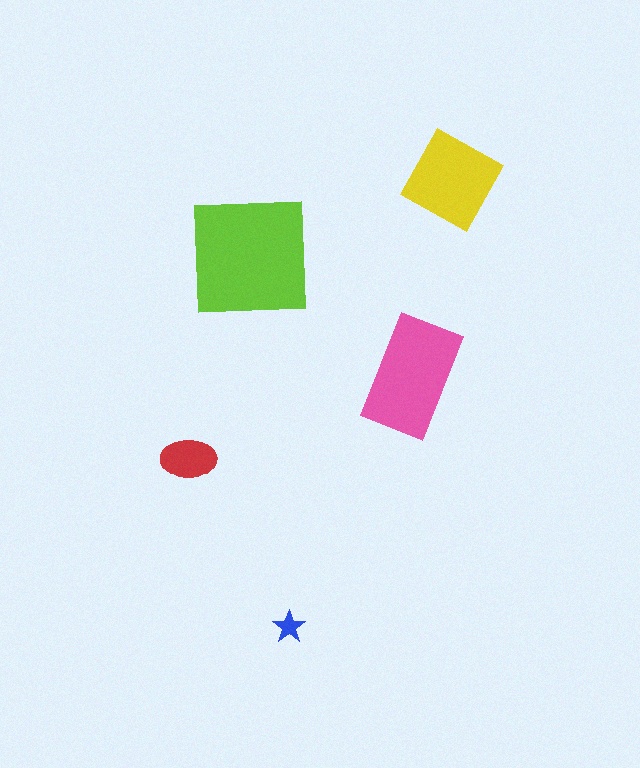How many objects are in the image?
There are 5 objects in the image.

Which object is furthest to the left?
The red ellipse is leftmost.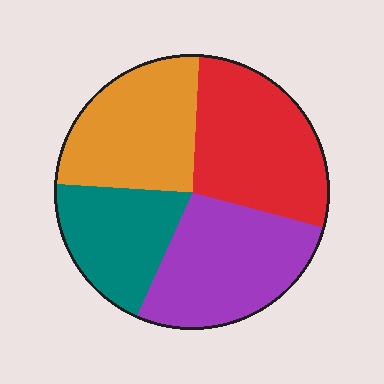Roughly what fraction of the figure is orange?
Orange covers 25% of the figure.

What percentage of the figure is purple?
Purple covers about 25% of the figure.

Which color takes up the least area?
Teal, at roughly 20%.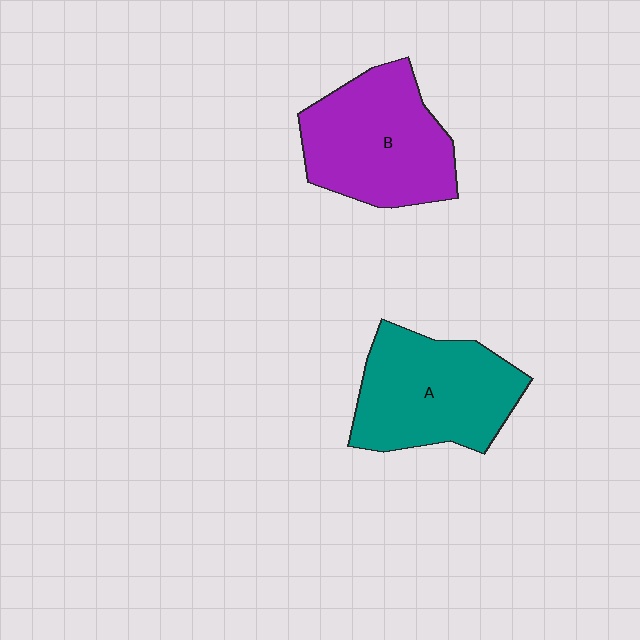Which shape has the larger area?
Shape B (purple).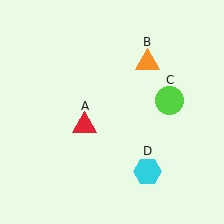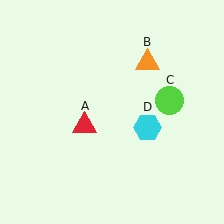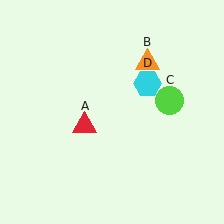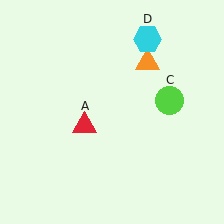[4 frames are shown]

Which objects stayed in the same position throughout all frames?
Red triangle (object A) and orange triangle (object B) and lime circle (object C) remained stationary.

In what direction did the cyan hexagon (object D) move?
The cyan hexagon (object D) moved up.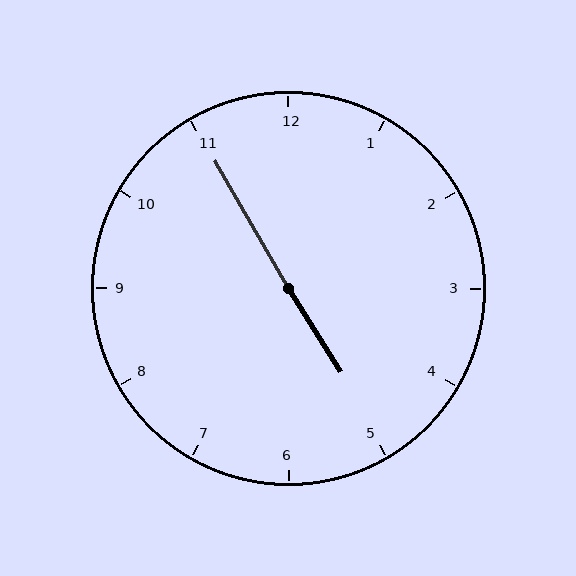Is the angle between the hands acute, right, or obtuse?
It is obtuse.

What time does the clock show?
4:55.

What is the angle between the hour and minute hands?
Approximately 178 degrees.